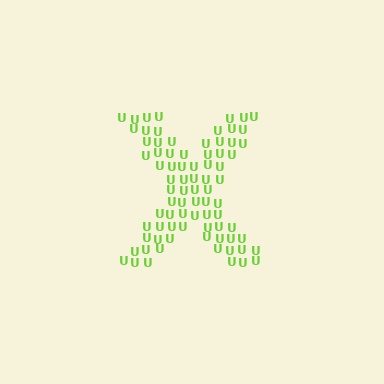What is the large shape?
The large shape is the letter X.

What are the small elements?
The small elements are letter U's.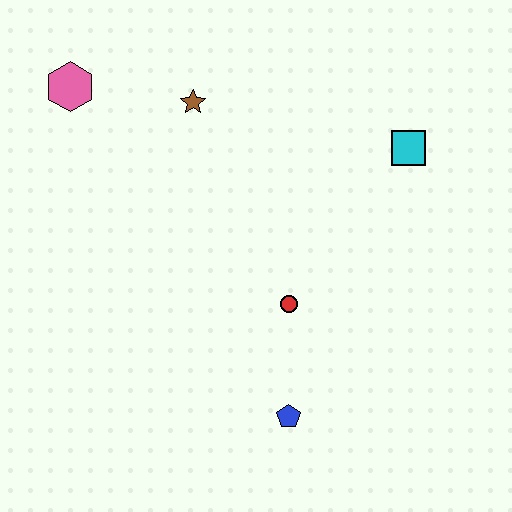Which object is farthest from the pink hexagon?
The blue pentagon is farthest from the pink hexagon.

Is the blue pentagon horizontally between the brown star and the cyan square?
Yes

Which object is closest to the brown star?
The pink hexagon is closest to the brown star.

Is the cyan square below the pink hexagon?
Yes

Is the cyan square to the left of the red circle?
No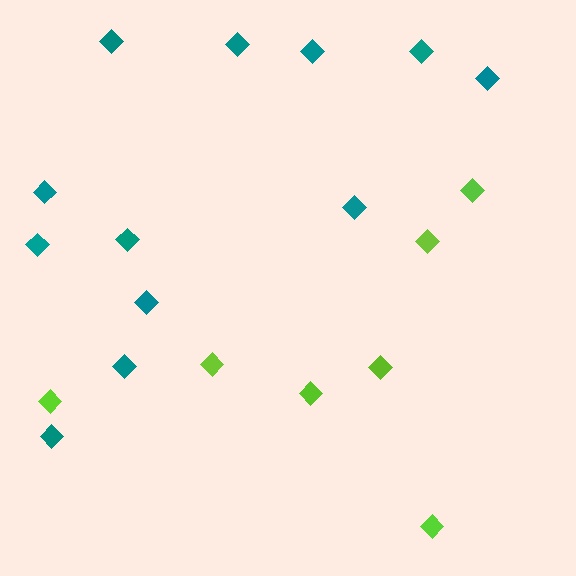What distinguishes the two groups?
There are 2 groups: one group of teal diamonds (12) and one group of lime diamonds (7).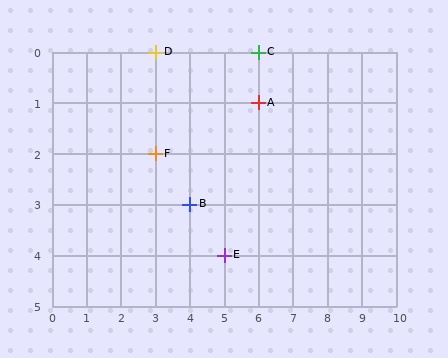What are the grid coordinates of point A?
Point A is at grid coordinates (6, 1).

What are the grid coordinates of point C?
Point C is at grid coordinates (6, 0).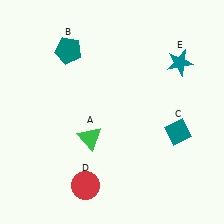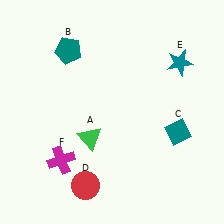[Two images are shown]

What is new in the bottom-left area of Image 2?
A magenta cross (F) was added in the bottom-left area of Image 2.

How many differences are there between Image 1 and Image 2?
There is 1 difference between the two images.